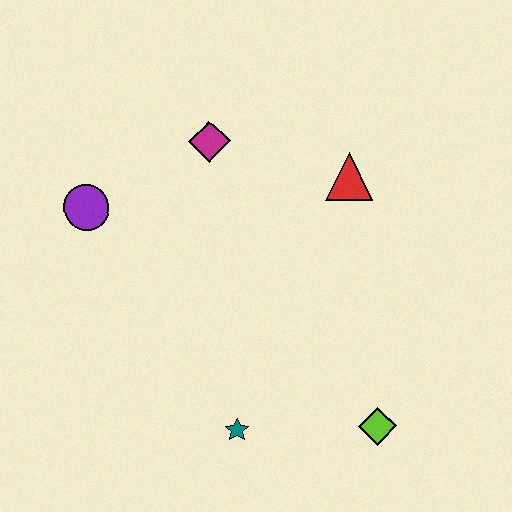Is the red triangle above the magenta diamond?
No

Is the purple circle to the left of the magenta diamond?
Yes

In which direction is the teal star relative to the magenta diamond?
The teal star is below the magenta diamond.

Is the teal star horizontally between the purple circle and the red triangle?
Yes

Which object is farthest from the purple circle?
The lime diamond is farthest from the purple circle.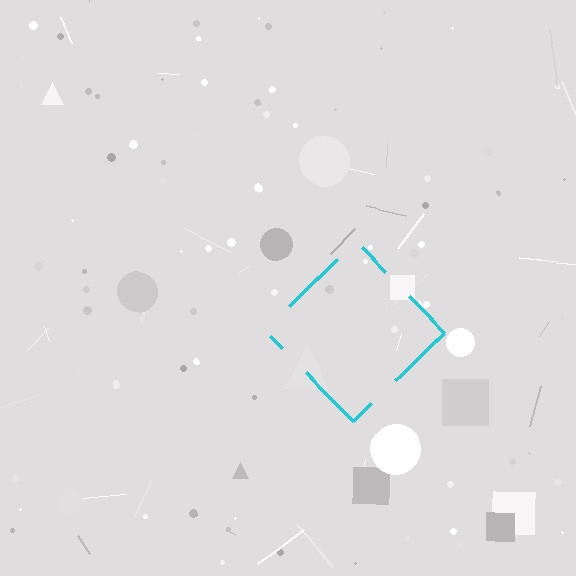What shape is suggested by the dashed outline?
The dashed outline suggests a diamond.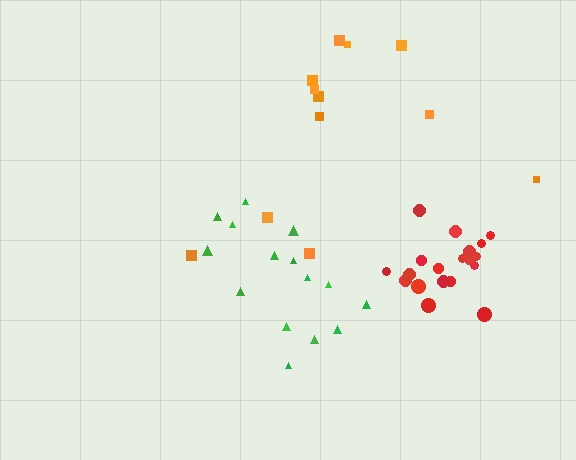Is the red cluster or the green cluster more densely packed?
Red.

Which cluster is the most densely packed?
Red.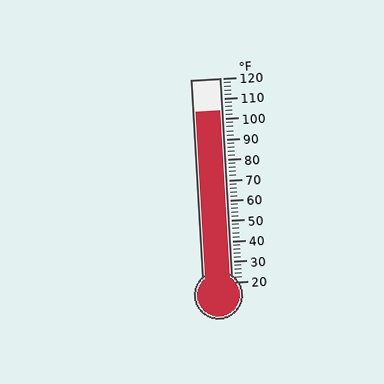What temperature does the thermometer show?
The thermometer shows approximately 104°F.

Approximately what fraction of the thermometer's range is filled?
The thermometer is filled to approximately 85% of its range.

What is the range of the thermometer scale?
The thermometer scale ranges from 20°F to 120°F.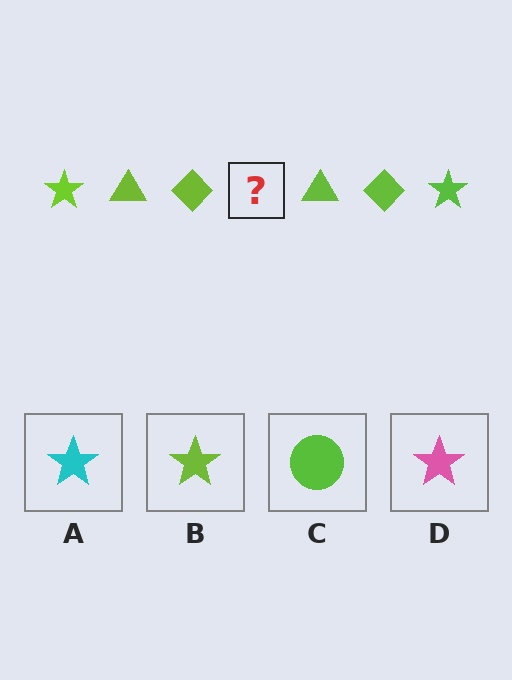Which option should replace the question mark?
Option B.